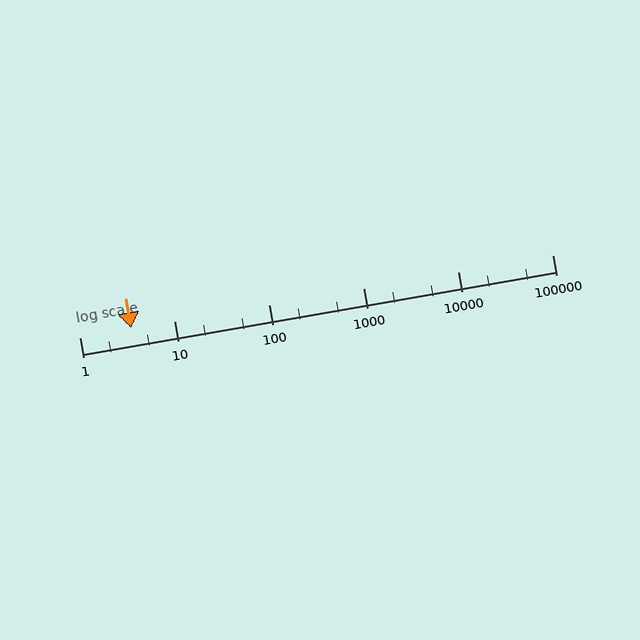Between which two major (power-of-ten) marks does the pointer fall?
The pointer is between 1 and 10.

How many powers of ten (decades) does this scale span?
The scale spans 5 decades, from 1 to 100000.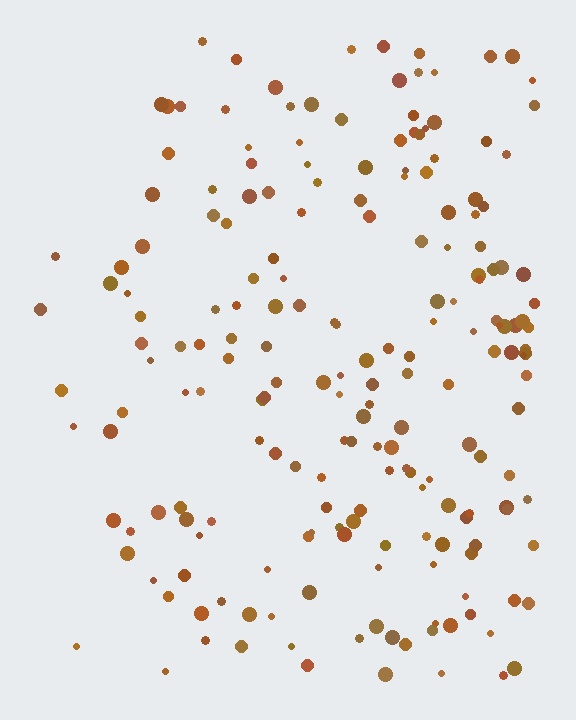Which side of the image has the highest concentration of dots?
The right.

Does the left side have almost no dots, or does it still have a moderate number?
Still a moderate number, just noticeably fewer than the right.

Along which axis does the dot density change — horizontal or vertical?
Horizontal.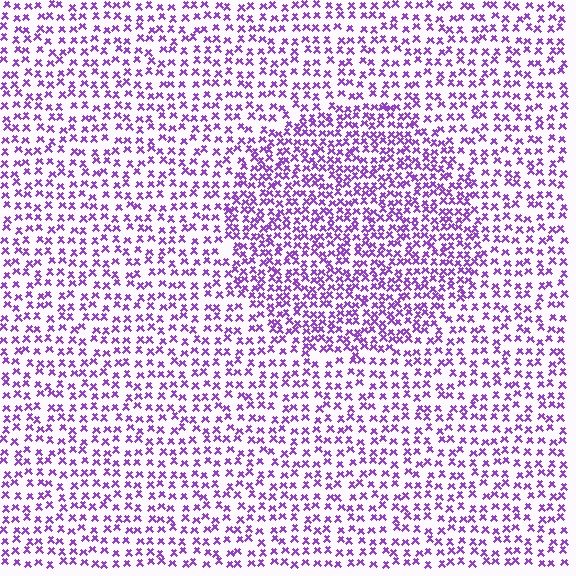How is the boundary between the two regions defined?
The boundary is defined by a change in element density (approximately 1.7x ratio). All elements are the same color, size, and shape.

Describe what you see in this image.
The image contains small purple elements arranged at two different densities. A circle-shaped region is visible where the elements are more densely packed than the surrounding area.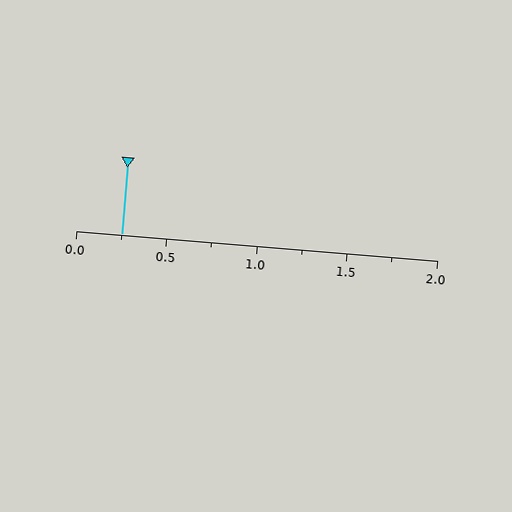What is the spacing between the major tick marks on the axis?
The major ticks are spaced 0.5 apart.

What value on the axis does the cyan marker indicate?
The marker indicates approximately 0.25.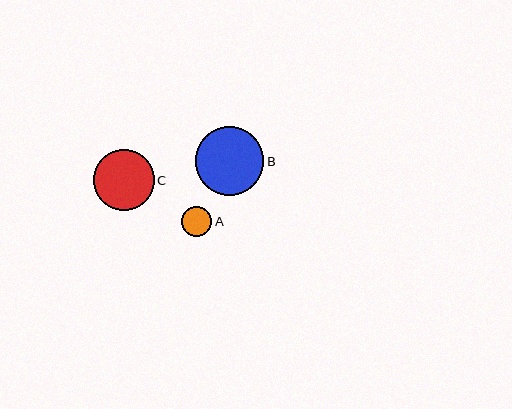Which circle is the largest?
Circle B is the largest with a size of approximately 68 pixels.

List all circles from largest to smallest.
From largest to smallest: B, C, A.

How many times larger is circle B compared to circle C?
Circle B is approximately 1.1 times the size of circle C.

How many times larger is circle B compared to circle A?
Circle B is approximately 2.3 times the size of circle A.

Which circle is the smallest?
Circle A is the smallest with a size of approximately 30 pixels.